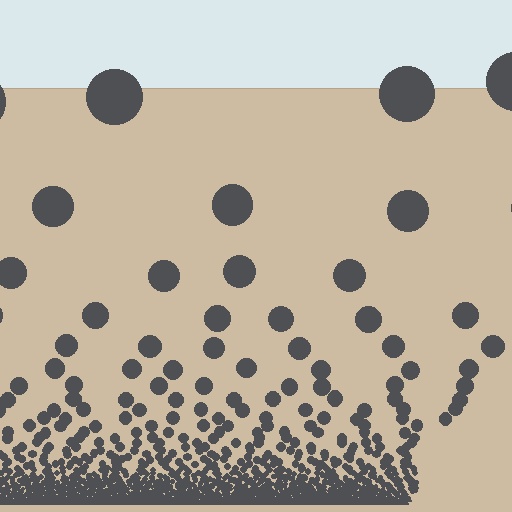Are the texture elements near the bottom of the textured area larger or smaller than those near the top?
Smaller. The gradient is inverted — elements near the bottom are smaller and denser.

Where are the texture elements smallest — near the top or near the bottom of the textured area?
Near the bottom.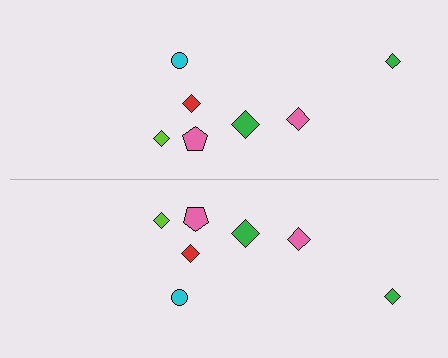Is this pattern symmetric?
Yes, this pattern has bilateral (reflection) symmetry.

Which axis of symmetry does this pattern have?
The pattern has a horizontal axis of symmetry running through the center of the image.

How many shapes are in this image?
There are 14 shapes in this image.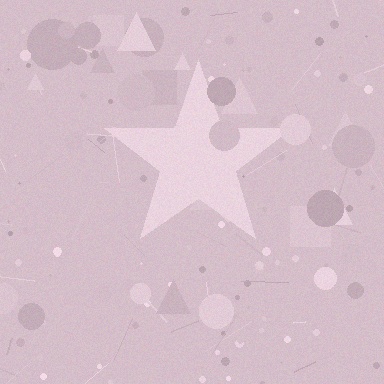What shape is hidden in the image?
A star is hidden in the image.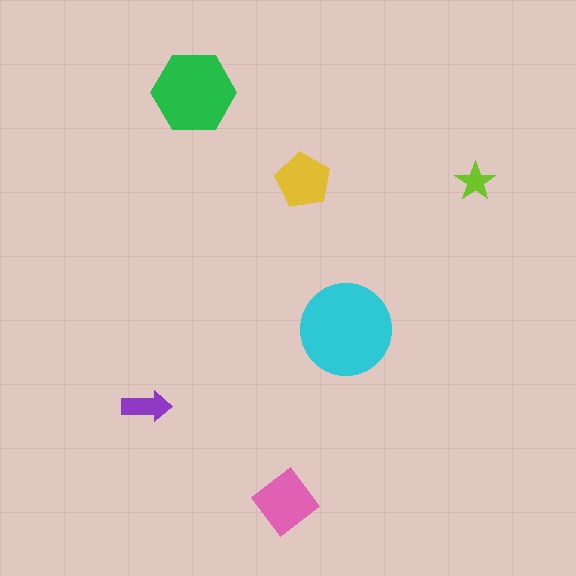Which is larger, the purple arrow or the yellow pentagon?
The yellow pentagon.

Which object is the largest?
The cyan circle.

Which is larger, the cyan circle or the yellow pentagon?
The cyan circle.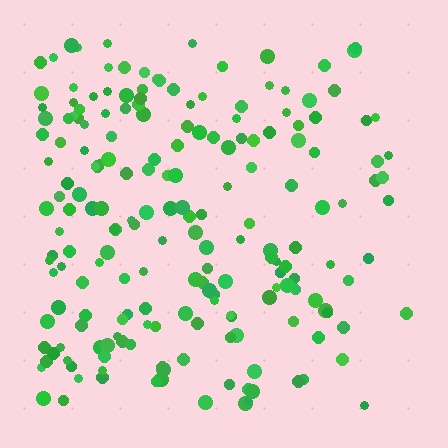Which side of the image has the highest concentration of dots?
The left.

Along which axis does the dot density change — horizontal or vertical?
Horizontal.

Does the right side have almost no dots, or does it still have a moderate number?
Still a moderate number, just noticeably fewer than the left.